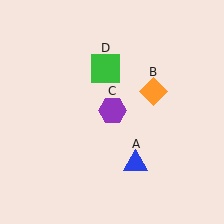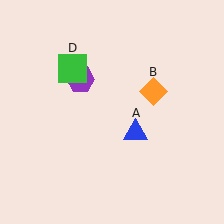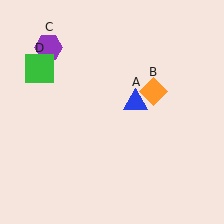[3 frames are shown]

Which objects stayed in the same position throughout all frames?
Orange diamond (object B) remained stationary.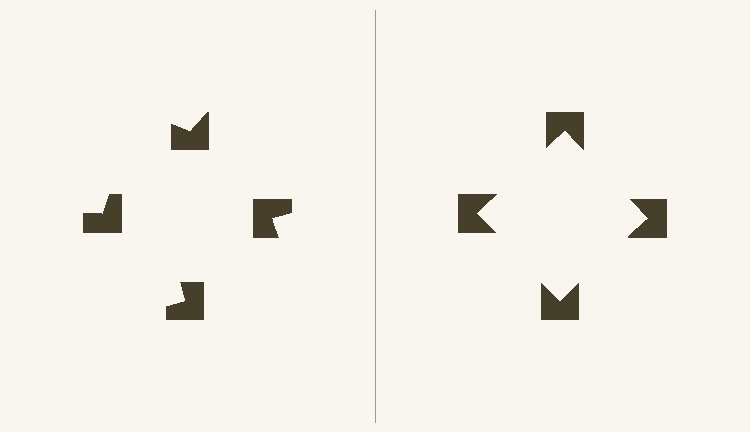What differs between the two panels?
The notched squares are positioned identically on both sides; only the wedge orientations differ. On the right they align to a square; on the left they are misaligned.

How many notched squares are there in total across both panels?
8 — 4 on each side.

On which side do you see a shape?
An illusory square appears on the right side. On the left side the wedge cuts are rotated, so no coherent shape forms.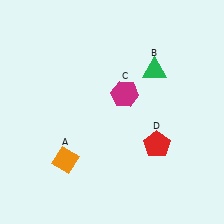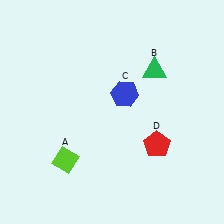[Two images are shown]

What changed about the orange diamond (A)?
In Image 1, A is orange. In Image 2, it changed to lime.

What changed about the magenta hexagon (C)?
In Image 1, C is magenta. In Image 2, it changed to blue.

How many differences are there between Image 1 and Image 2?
There are 2 differences between the two images.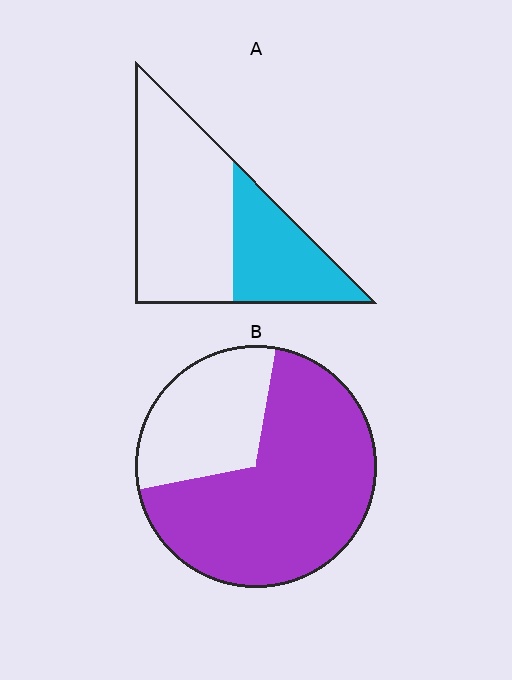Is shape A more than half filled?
No.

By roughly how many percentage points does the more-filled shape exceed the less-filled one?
By roughly 35 percentage points (B over A).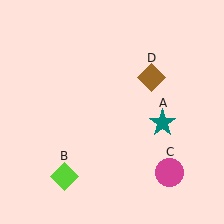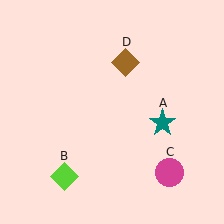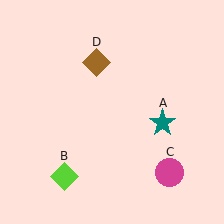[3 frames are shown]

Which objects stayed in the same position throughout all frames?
Teal star (object A) and lime diamond (object B) and magenta circle (object C) remained stationary.